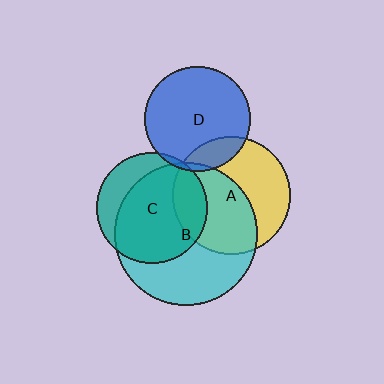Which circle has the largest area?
Circle B (cyan).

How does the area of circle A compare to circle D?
Approximately 1.3 times.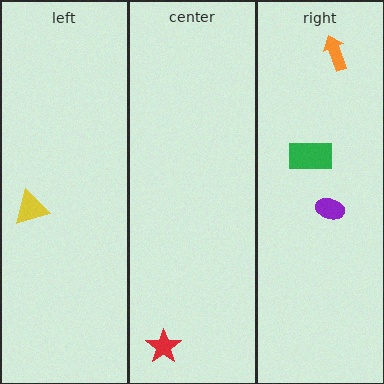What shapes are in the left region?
The yellow triangle.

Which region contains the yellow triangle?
The left region.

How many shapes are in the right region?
3.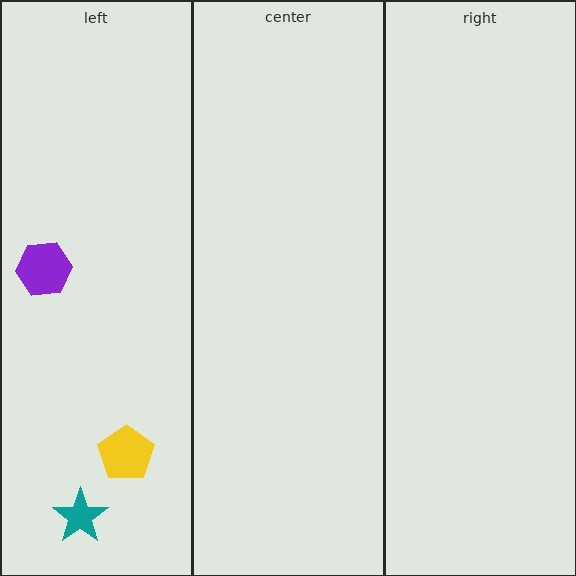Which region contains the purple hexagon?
The left region.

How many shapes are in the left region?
3.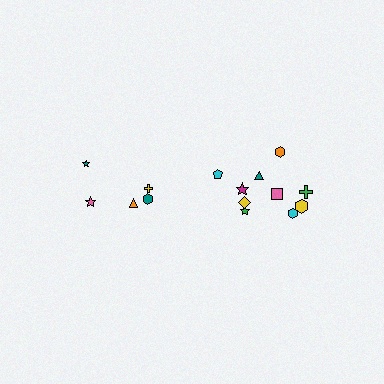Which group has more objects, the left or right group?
The right group.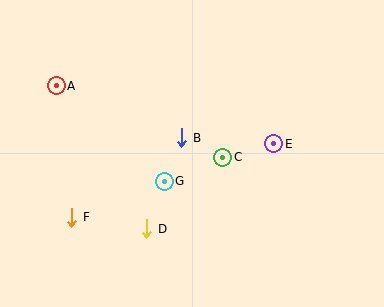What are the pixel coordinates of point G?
Point G is at (164, 181).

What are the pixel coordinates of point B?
Point B is at (182, 138).